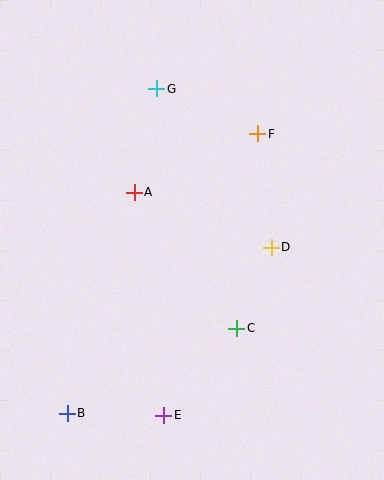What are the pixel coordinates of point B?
Point B is at (67, 413).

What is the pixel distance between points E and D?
The distance between E and D is 200 pixels.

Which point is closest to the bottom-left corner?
Point B is closest to the bottom-left corner.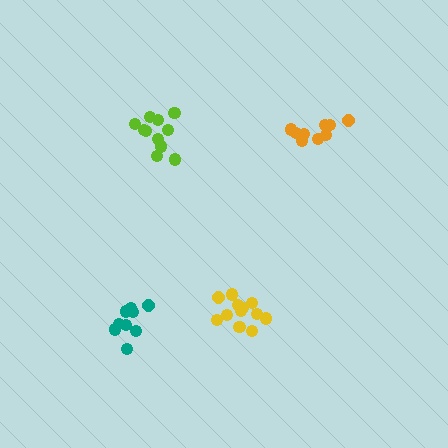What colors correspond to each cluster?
The clusters are colored: teal, orange, yellow, lime.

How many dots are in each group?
Group 1: 10 dots, Group 2: 10 dots, Group 3: 12 dots, Group 4: 11 dots (43 total).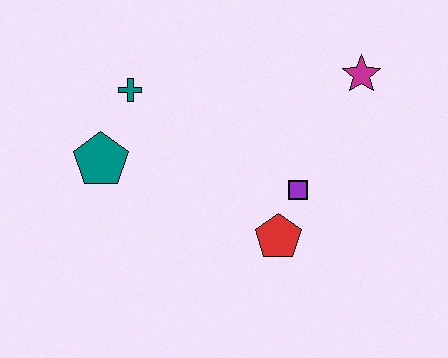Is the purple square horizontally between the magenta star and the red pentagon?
Yes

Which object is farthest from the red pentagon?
The teal cross is farthest from the red pentagon.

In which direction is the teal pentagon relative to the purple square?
The teal pentagon is to the left of the purple square.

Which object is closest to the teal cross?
The teal pentagon is closest to the teal cross.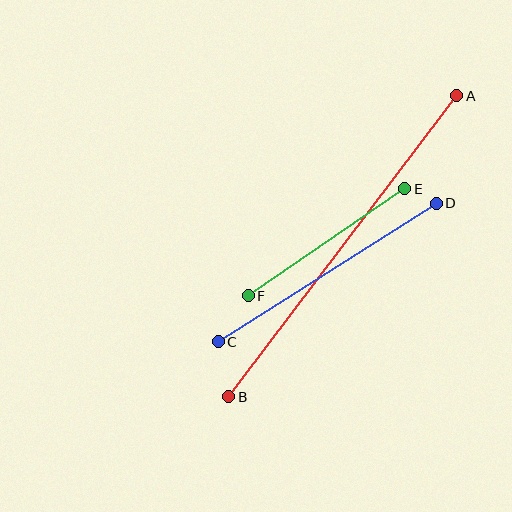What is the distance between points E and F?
The distance is approximately 189 pixels.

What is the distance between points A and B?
The distance is approximately 378 pixels.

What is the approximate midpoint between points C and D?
The midpoint is at approximately (327, 273) pixels.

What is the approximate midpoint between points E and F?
The midpoint is at approximately (326, 242) pixels.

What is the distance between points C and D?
The distance is approximately 258 pixels.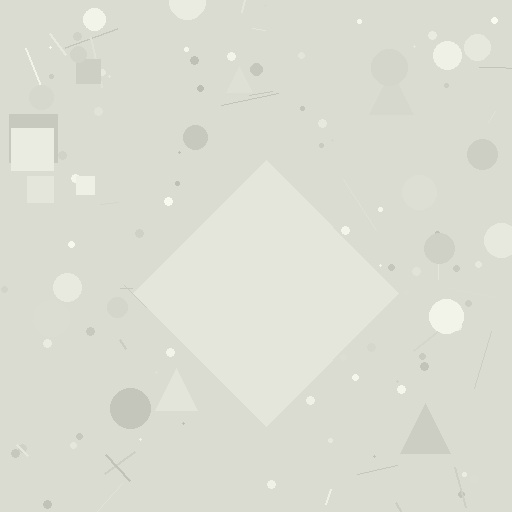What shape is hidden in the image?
A diamond is hidden in the image.